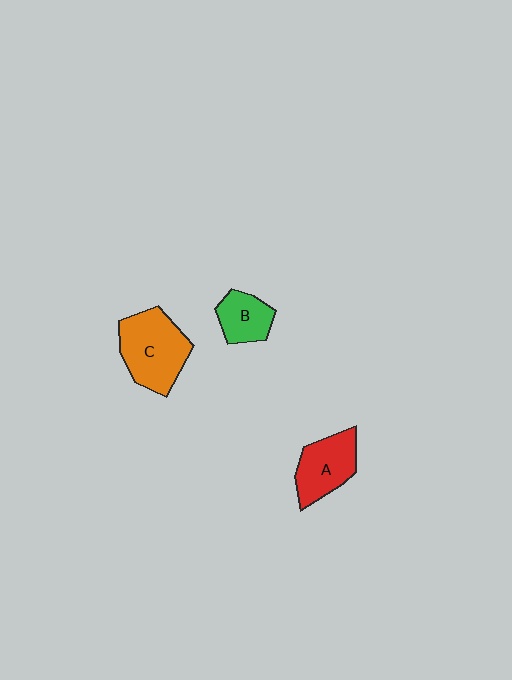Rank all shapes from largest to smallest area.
From largest to smallest: C (orange), A (red), B (green).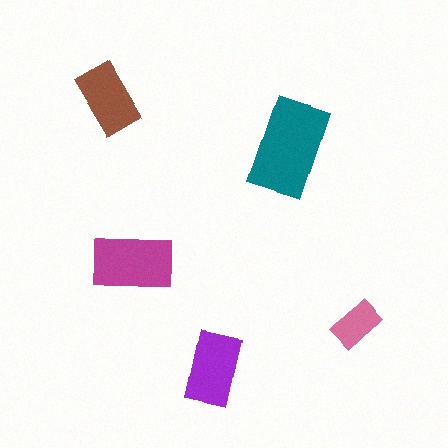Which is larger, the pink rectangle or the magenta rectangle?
The magenta one.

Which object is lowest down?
The purple rectangle is bottommost.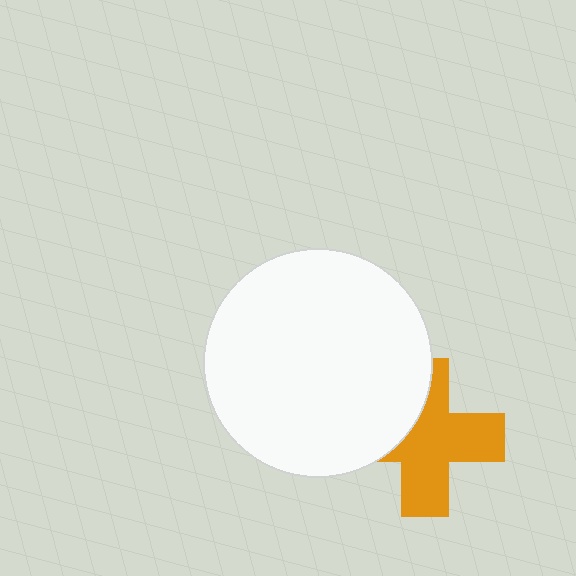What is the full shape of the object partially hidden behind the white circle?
The partially hidden object is an orange cross.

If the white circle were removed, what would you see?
You would see the complete orange cross.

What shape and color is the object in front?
The object in front is a white circle.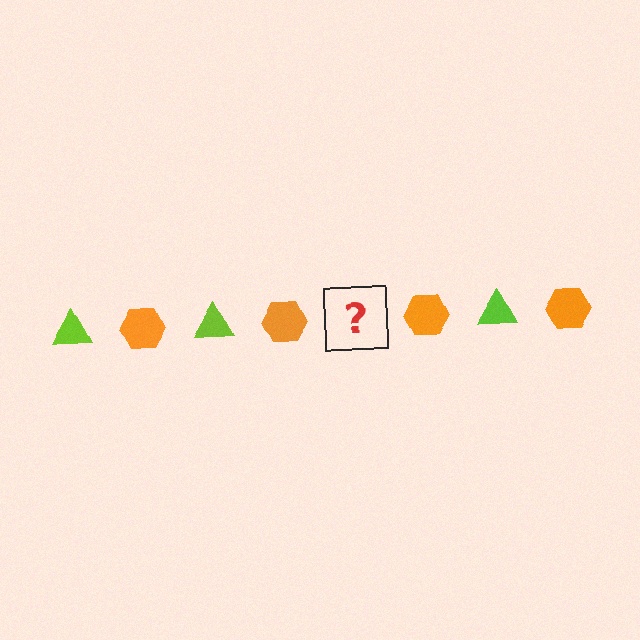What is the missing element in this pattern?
The missing element is a lime triangle.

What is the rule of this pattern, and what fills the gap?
The rule is that the pattern alternates between lime triangle and orange hexagon. The gap should be filled with a lime triangle.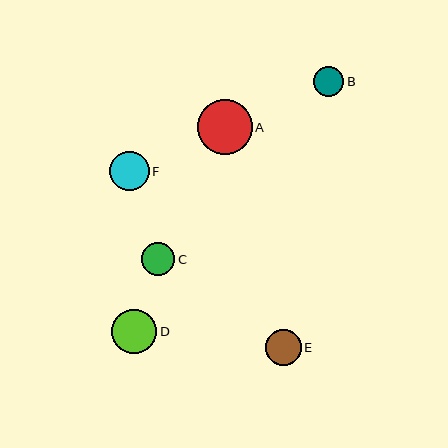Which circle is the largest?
Circle A is the largest with a size of approximately 55 pixels.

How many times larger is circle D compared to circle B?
Circle D is approximately 1.5 times the size of circle B.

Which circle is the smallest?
Circle B is the smallest with a size of approximately 30 pixels.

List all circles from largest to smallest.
From largest to smallest: A, D, F, E, C, B.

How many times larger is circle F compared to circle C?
Circle F is approximately 1.2 times the size of circle C.